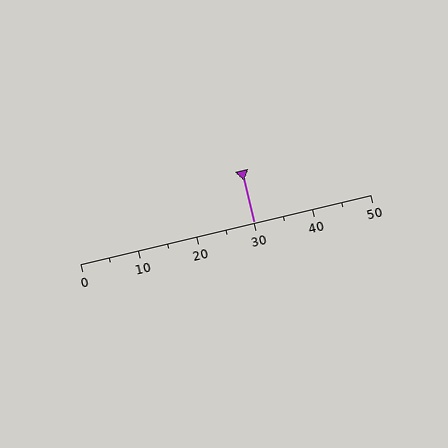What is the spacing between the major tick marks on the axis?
The major ticks are spaced 10 apart.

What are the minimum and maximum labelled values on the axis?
The axis runs from 0 to 50.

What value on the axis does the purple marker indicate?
The marker indicates approximately 30.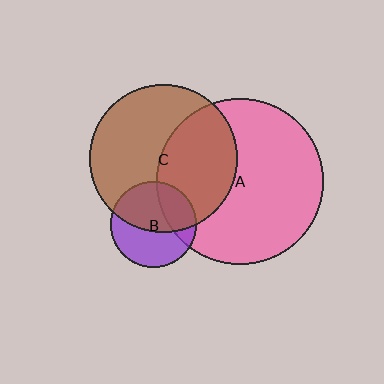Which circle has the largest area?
Circle A (pink).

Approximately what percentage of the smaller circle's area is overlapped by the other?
Approximately 55%.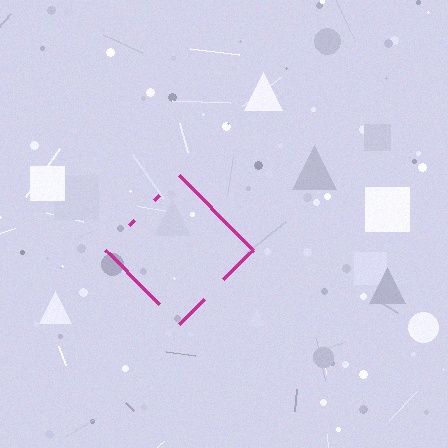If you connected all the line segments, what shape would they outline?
They would outline a diamond.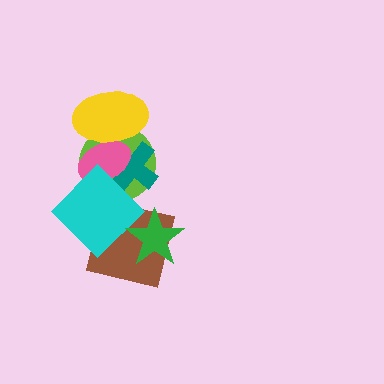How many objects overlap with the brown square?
2 objects overlap with the brown square.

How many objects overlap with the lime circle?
4 objects overlap with the lime circle.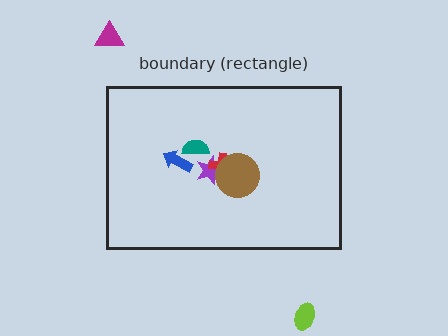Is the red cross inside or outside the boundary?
Inside.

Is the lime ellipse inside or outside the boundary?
Outside.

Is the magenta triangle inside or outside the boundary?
Outside.